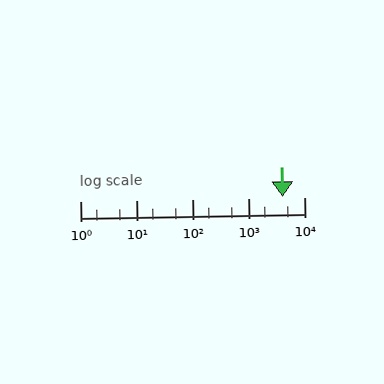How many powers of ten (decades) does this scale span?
The scale spans 4 decades, from 1 to 10000.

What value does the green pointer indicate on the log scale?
The pointer indicates approximately 4200.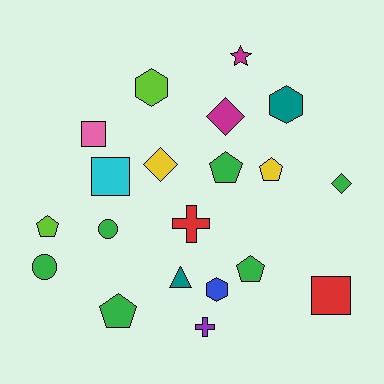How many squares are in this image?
There are 3 squares.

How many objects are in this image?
There are 20 objects.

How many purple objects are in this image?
There is 1 purple object.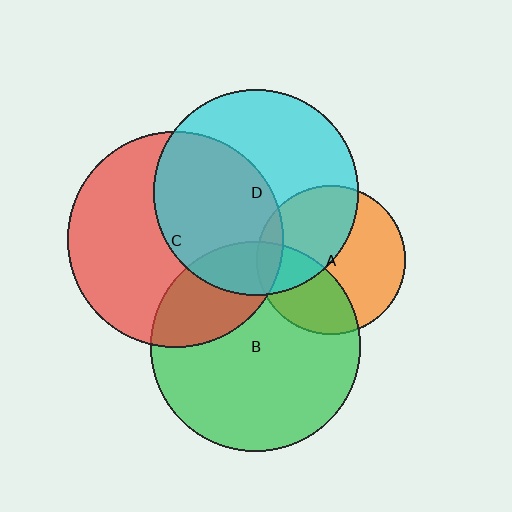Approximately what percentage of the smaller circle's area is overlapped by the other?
Approximately 25%.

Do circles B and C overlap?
Yes.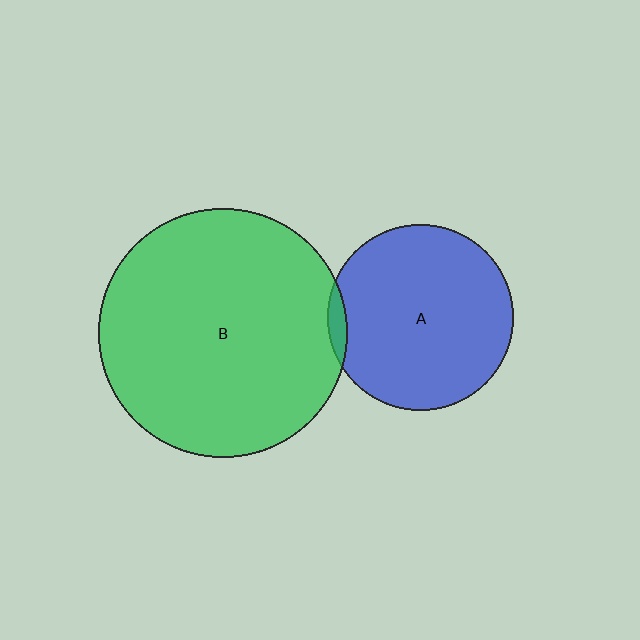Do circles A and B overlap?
Yes.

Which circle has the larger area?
Circle B (green).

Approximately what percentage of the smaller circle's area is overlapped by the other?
Approximately 5%.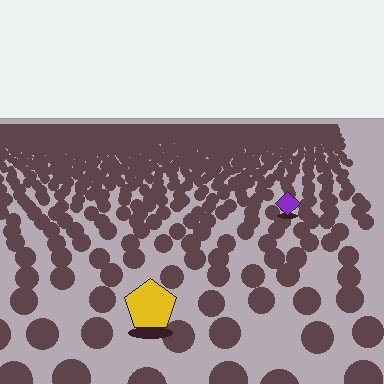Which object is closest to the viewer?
The yellow pentagon is closest. The texture marks near it are larger and more spread out.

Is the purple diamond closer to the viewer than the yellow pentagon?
No. The yellow pentagon is closer — you can tell from the texture gradient: the ground texture is coarser near it.